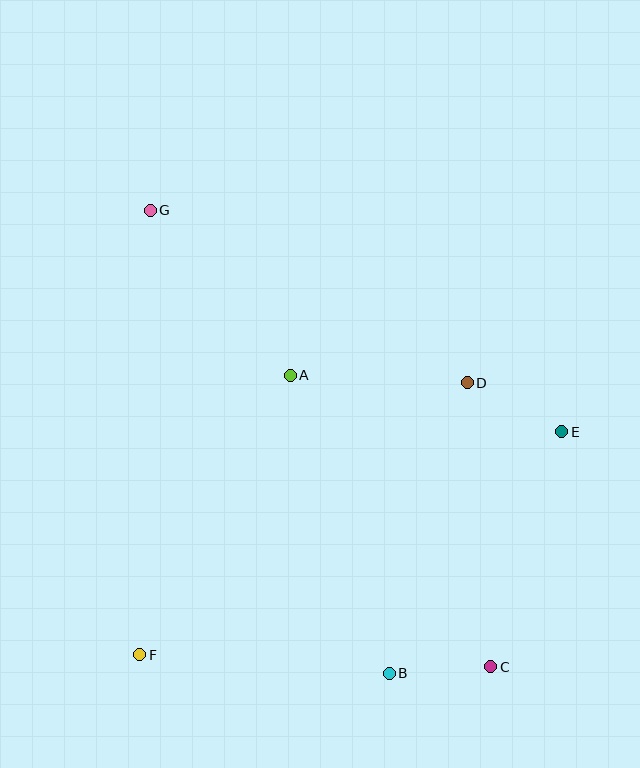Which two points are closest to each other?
Points B and C are closest to each other.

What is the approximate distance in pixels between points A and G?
The distance between A and G is approximately 216 pixels.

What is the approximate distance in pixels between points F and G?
The distance between F and G is approximately 444 pixels.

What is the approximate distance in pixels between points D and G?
The distance between D and G is approximately 361 pixels.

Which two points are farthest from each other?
Points C and G are farthest from each other.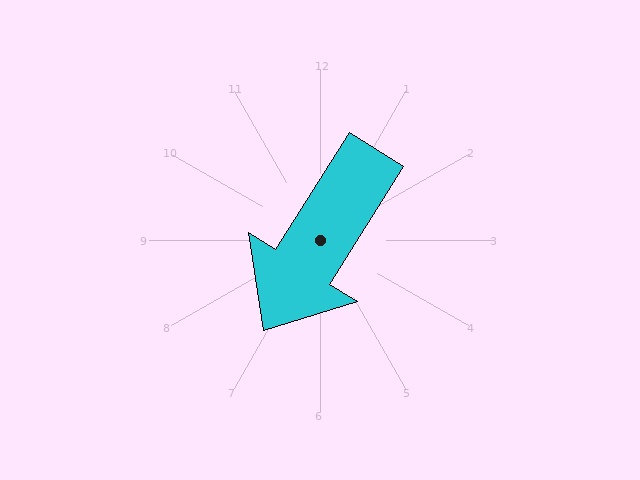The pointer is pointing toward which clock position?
Roughly 7 o'clock.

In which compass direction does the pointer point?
Southwest.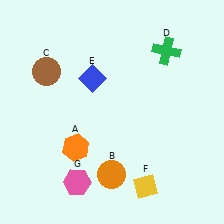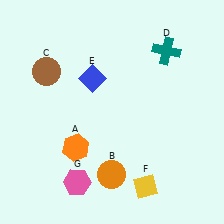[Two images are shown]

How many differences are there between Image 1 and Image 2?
There is 1 difference between the two images.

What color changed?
The cross (D) changed from green in Image 1 to teal in Image 2.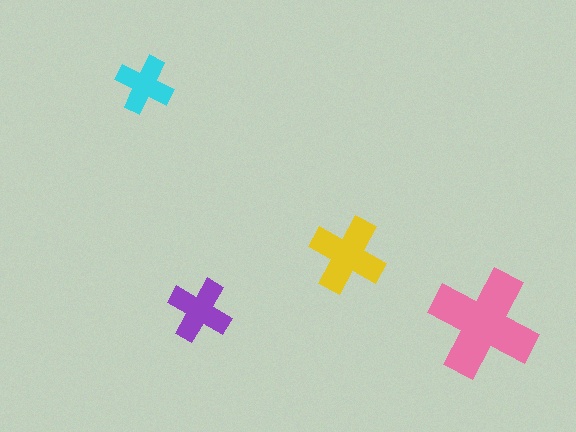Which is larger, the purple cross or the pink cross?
The pink one.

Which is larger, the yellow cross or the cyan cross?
The yellow one.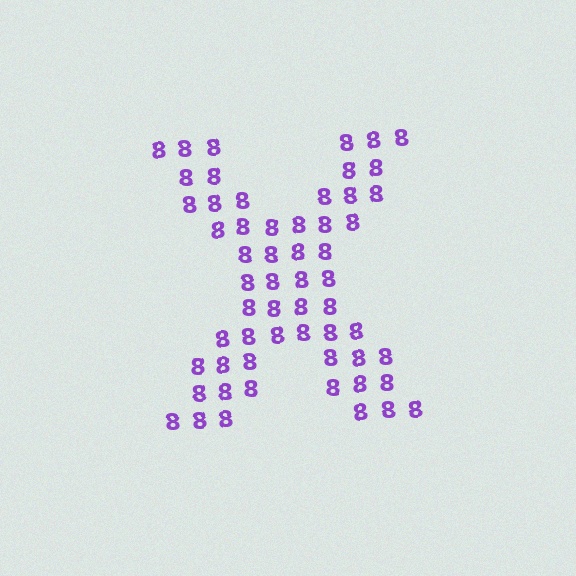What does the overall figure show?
The overall figure shows the letter X.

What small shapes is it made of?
It is made of small digit 8's.